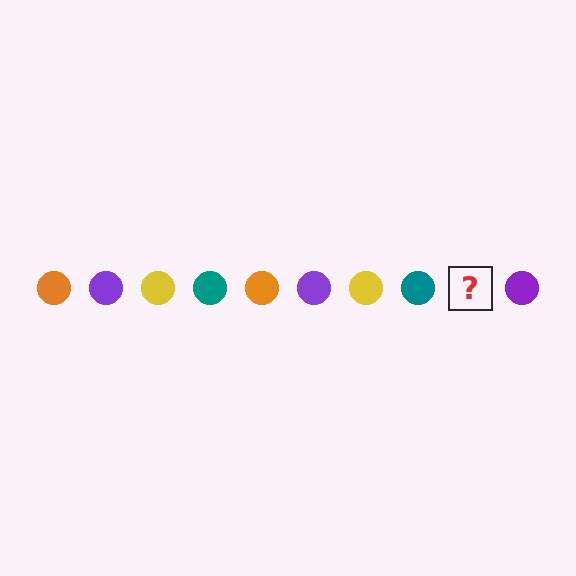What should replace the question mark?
The question mark should be replaced with an orange circle.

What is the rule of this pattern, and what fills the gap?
The rule is that the pattern cycles through orange, purple, yellow, teal circles. The gap should be filled with an orange circle.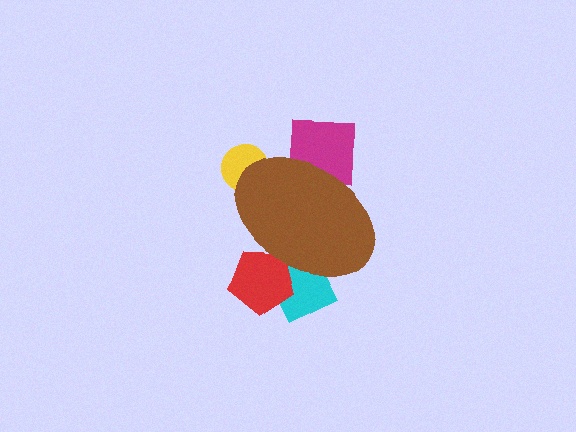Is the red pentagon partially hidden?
Yes, the red pentagon is partially hidden behind the brown ellipse.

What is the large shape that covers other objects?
A brown ellipse.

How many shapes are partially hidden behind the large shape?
4 shapes are partially hidden.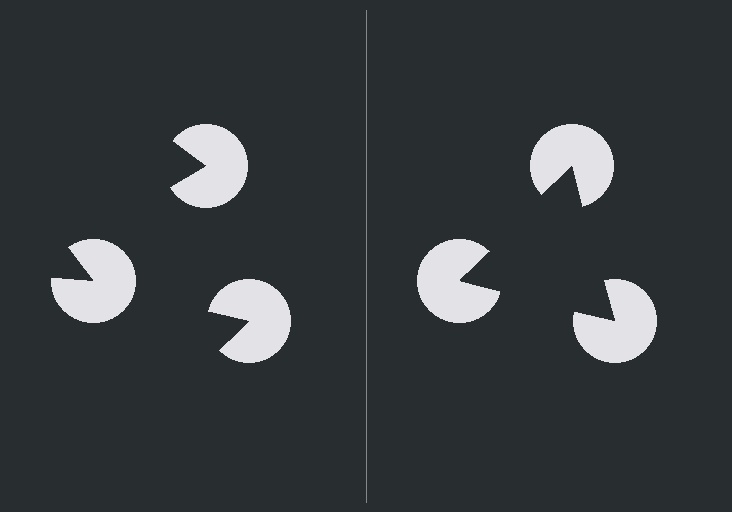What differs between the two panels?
The pac-man discs are positioned identically on both sides; only the wedge orientations differ. On the right they align to a triangle; on the left they are misaligned.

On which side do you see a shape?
An illusory triangle appears on the right side. On the left side the wedge cuts are rotated, so no coherent shape forms.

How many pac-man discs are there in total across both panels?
6 — 3 on each side.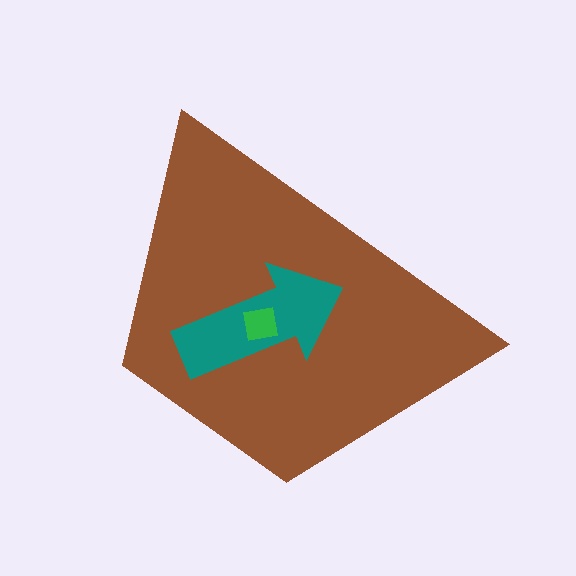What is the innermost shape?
The green square.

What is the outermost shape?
The brown trapezoid.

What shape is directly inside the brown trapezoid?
The teal arrow.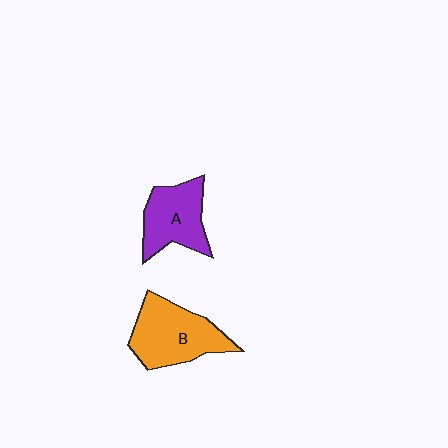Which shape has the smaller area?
Shape A (purple).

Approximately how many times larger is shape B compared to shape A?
Approximately 1.2 times.